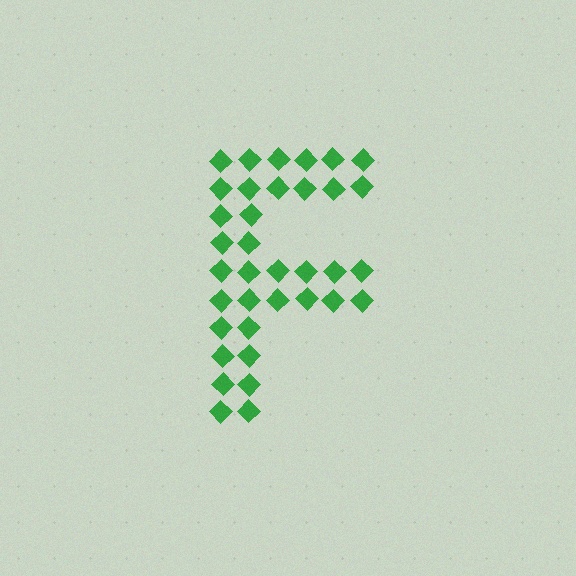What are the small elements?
The small elements are diamonds.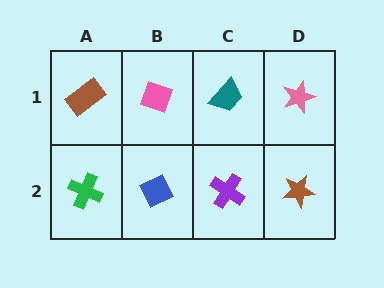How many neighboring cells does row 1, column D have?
2.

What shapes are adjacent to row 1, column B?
A blue diamond (row 2, column B), a brown rectangle (row 1, column A), a teal trapezoid (row 1, column C).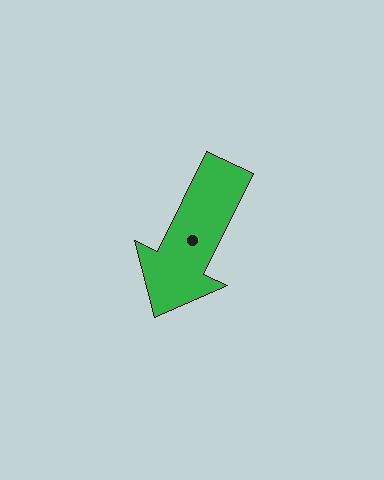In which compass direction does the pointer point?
Southwest.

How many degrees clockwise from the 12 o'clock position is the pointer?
Approximately 206 degrees.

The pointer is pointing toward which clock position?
Roughly 7 o'clock.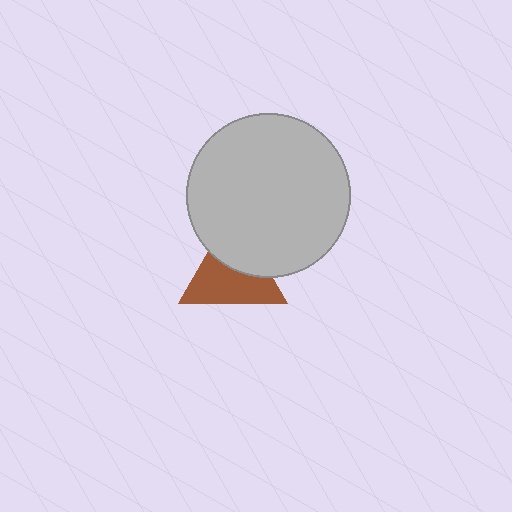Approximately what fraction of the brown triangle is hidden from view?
Roughly 40% of the brown triangle is hidden behind the light gray circle.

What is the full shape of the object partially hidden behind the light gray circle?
The partially hidden object is a brown triangle.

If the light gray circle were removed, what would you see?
You would see the complete brown triangle.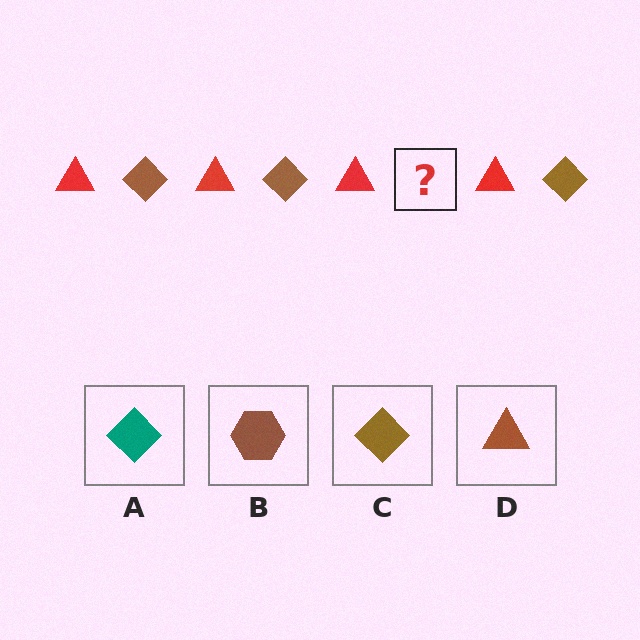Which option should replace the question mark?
Option C.